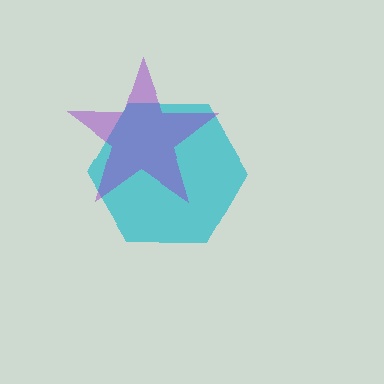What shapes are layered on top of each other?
The layered shapes are: a cyan hexagon, a purple star.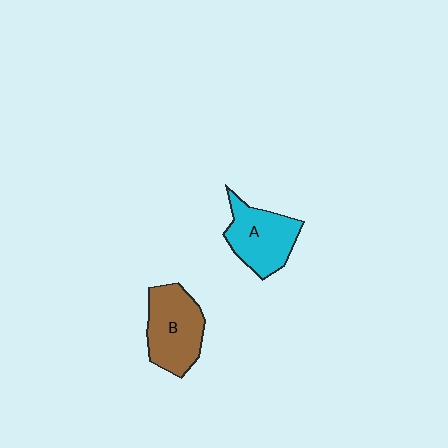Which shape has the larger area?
Shape B (brown).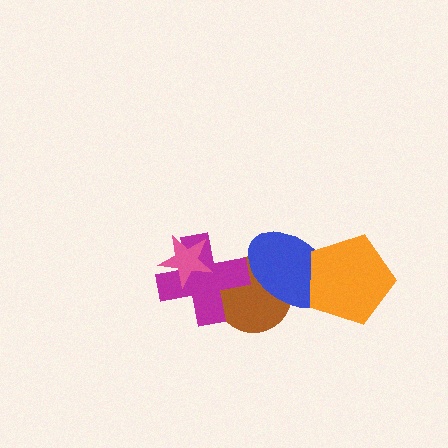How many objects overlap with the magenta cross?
2 objects overlap with the magenta cross.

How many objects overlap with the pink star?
1 object overlaps with the pink star.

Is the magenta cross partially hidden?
Yes, it is partially covered by another shape.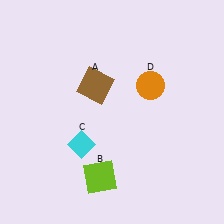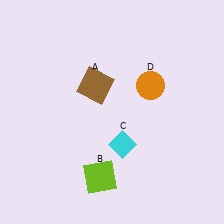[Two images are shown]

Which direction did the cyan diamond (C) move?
The cyan diamond (C) moved right.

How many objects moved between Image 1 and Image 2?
1 object moved between the two images.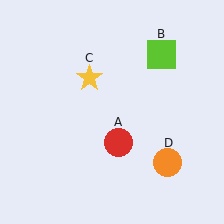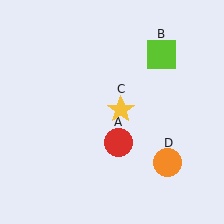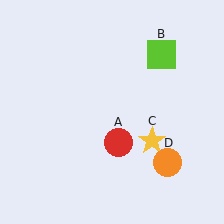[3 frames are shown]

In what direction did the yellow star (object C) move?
The yellow star (object C) moved down and to the right.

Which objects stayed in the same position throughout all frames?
Red circle (object A) and lime square (object B) and orange circle (object D) remained stationary.